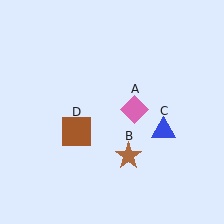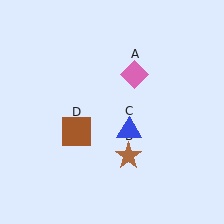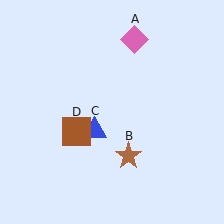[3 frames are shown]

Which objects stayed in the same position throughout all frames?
Brown star (object B) and brown square (object D) remained stationary.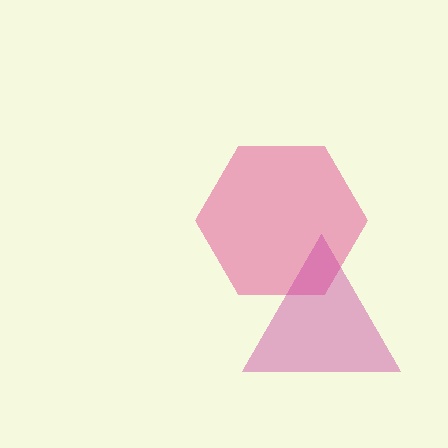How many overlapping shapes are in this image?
There are 2 overlapping shapes in the image.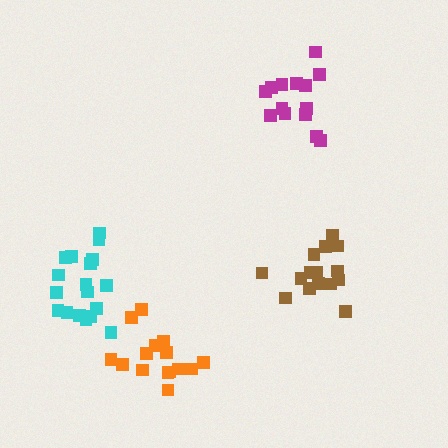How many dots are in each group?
Group 1: 18 dots, Group 2: 15 dots, Group 3: 14 dots, Group 4: 15 dots (62 total).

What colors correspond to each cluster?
The clusters are colored: cyan, brown, magenta, orange.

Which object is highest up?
The magenta cluster is topmost.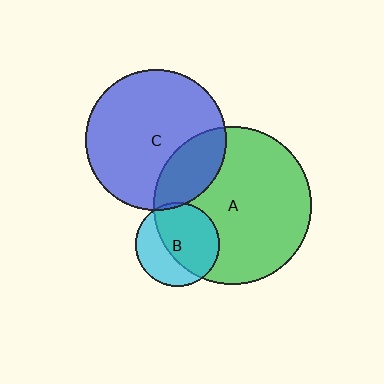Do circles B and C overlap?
Yes.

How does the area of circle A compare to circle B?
Approximately 3.5 times.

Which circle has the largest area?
Circle A (green).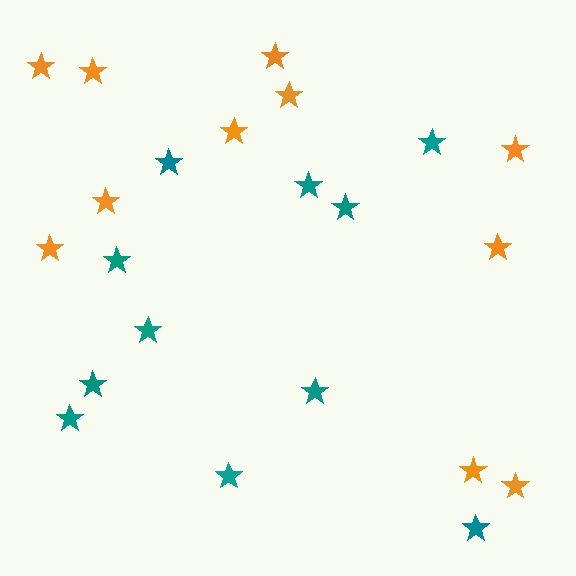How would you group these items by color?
There are 2 groups: one group of teal stars (11) and one group of orange stars (11).